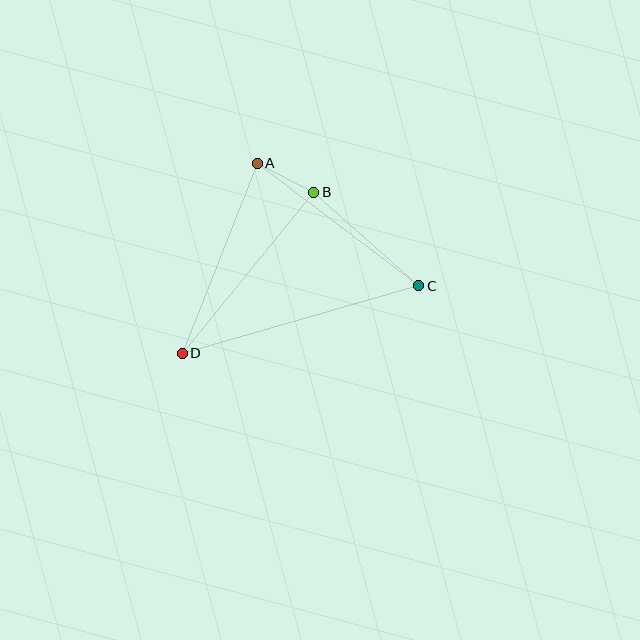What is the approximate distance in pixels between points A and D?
The distance between A and D is approximately 204 pixels.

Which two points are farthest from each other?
Points C and D are farthest from each other.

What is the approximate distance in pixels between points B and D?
The distance between B and D is approximately 208 pixels.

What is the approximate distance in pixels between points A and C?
The distance between A and C is approximately 203 pixels.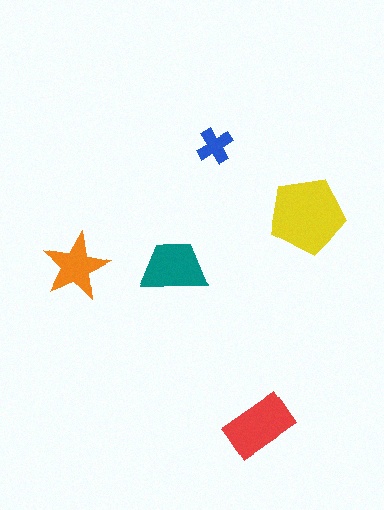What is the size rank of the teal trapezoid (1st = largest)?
3rd.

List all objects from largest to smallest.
The yellow pentagon, the red rectangle, the teal trapezoid, the orange star, the blue cross.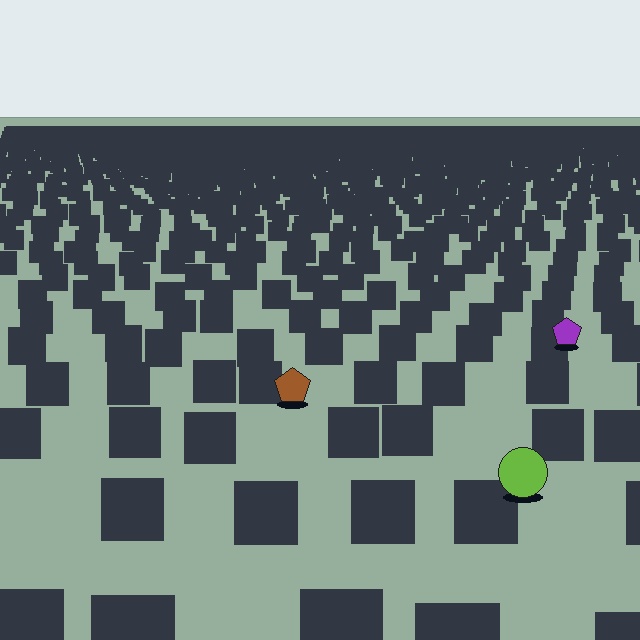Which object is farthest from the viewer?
The purple pentagon is farthest from the viewer. It appears smaller and the ground texture around it is denser.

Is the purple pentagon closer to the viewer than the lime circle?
No. The lime circle is closer — you can tell from the texture gradient: the ground texture is coarser near it.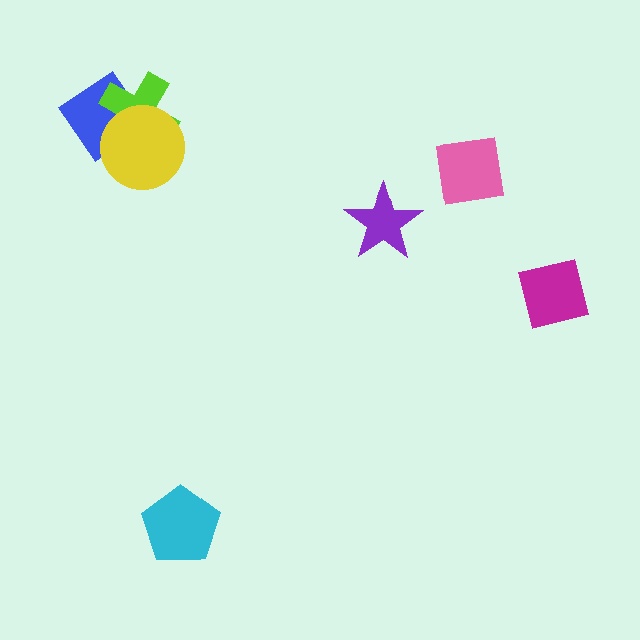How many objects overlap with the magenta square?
0 objects overlap with the magenta square.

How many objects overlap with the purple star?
0 objects overlap with the purple star.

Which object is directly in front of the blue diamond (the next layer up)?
The lime cross is directly in front of the blue diamond.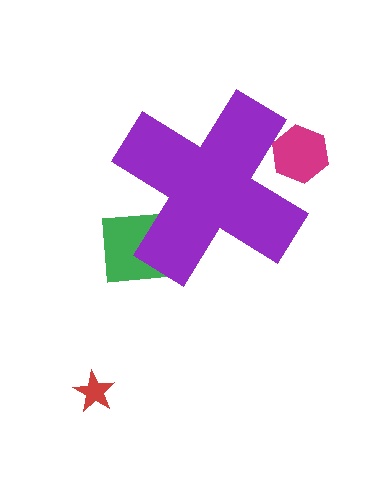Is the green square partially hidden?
Yes, the green square is partially hidden behind the purple cross.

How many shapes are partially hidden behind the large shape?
2 shapes are partially hidden.